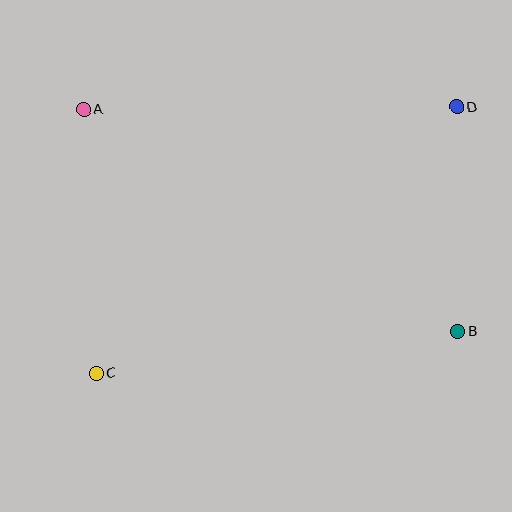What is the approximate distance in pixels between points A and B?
The distance between A and B is approximately 435 pixels.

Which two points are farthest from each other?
Points C and D are farthest from each other.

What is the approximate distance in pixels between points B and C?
The distance between B and C is approximately 364 pixels.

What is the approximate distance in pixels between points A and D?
The distance between A and D is approximately 373 pixels.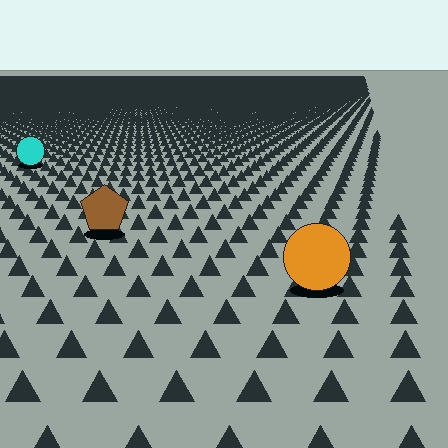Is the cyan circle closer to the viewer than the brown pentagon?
No. The brown pentagon is closer — you can tell from the texture gradient: the ground texture is coarser near it.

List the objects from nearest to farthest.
From nearest to farthest: the orange circle, the brown pentagon, the cyan circle.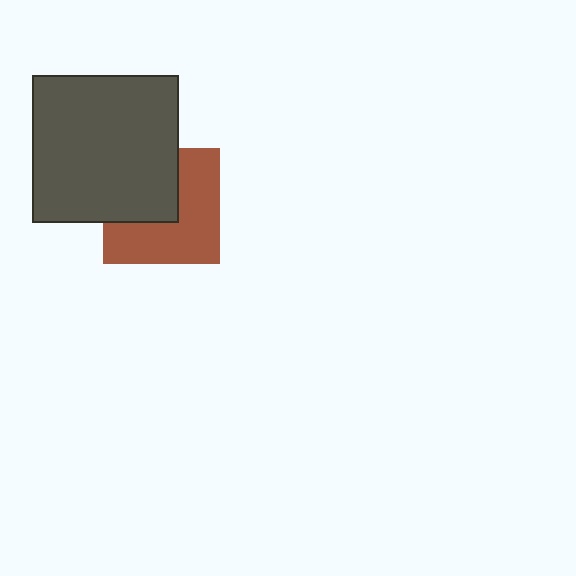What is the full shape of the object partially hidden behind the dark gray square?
The partially hidden object is a brown square.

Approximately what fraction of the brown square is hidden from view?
Roughly 43% of the brown square is hidden behind the dark gray square.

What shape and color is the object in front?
The object in front is a dark gray square.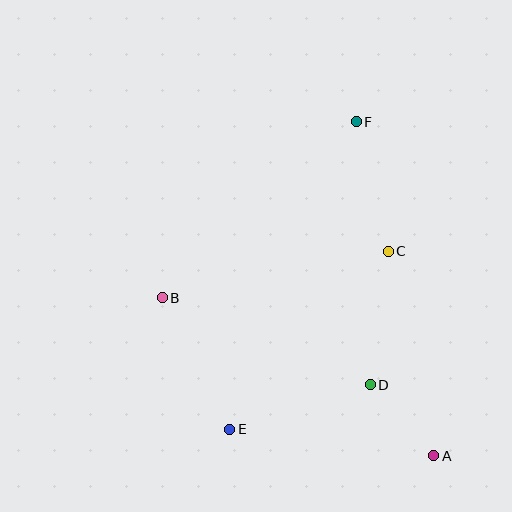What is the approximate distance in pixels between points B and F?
The distance between B and F is approximately 262 pixels.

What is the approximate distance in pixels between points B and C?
The distance between B and C is approximately 231 pixels.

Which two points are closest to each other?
Points A and D are closest to each other.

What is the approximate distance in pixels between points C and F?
The distance between C and F is approximately 134 pixels.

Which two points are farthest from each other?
Points A and F are farthest from each other.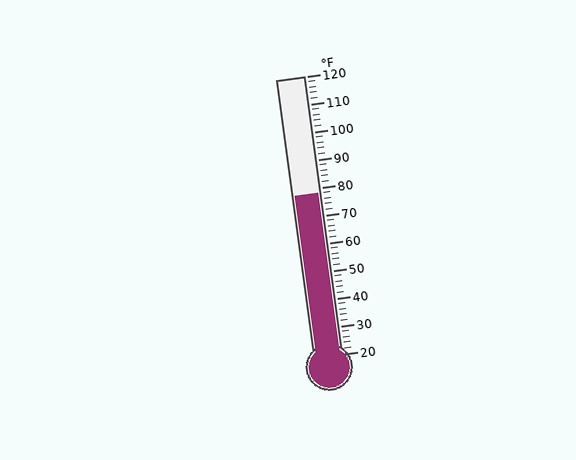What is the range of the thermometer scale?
The thermometer scale ranges from 20°F to 120°F.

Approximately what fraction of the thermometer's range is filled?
The thermometer is filled to approximately 60% of its range.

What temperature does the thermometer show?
The thermometer shows approximately 78°F.